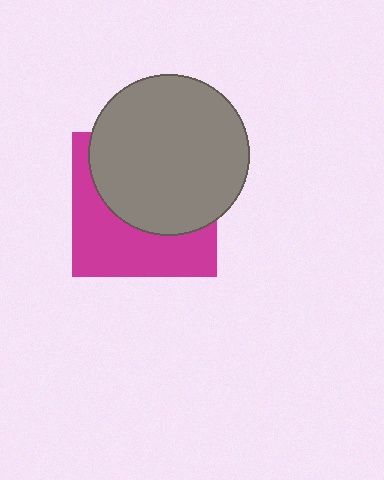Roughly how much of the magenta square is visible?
A small part of it is visible (roughly 44%).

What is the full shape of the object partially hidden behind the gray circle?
The partially hidden object is a magenta square.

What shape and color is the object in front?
The object in front is a gray circle.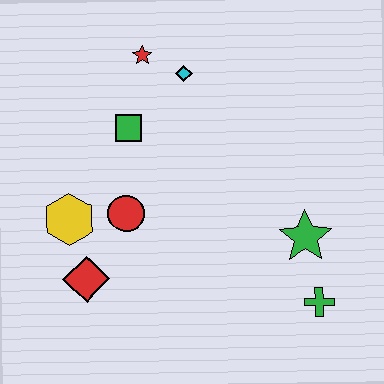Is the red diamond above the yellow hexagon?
No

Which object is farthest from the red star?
The green cross is farthest from the red star.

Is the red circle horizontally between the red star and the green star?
No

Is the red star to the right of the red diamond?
Yes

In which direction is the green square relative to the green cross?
The green square is to the left of the green cross.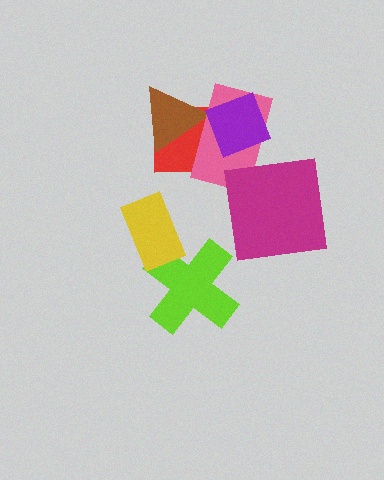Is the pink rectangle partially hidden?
Yes, it is partially covered by another shape.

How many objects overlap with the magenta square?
1 object overlaps with the magenta square.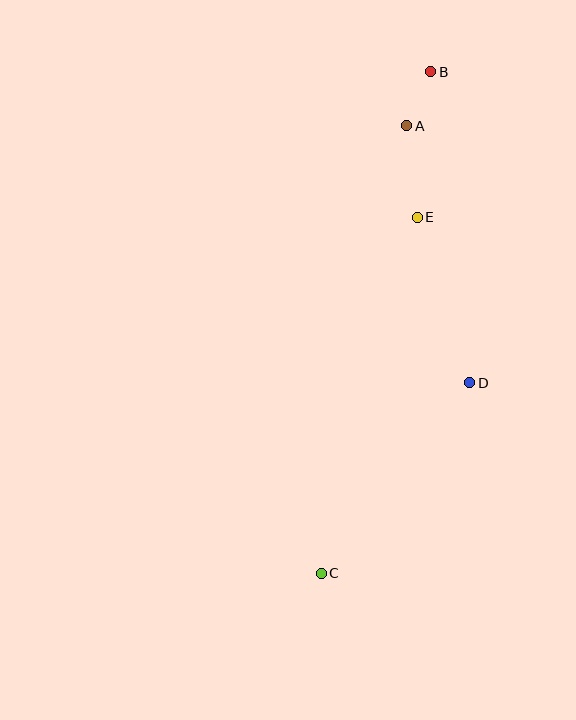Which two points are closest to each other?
Points A and B are closest to each other.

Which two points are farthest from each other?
Points B and C are farthest from each other.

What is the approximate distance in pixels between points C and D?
The distance between C and D is approximately 242 pixels.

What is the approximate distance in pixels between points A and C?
The distance between A and C is approximately 456 pixels.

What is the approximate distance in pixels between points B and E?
The distance between B and E is approximately 146 pixels.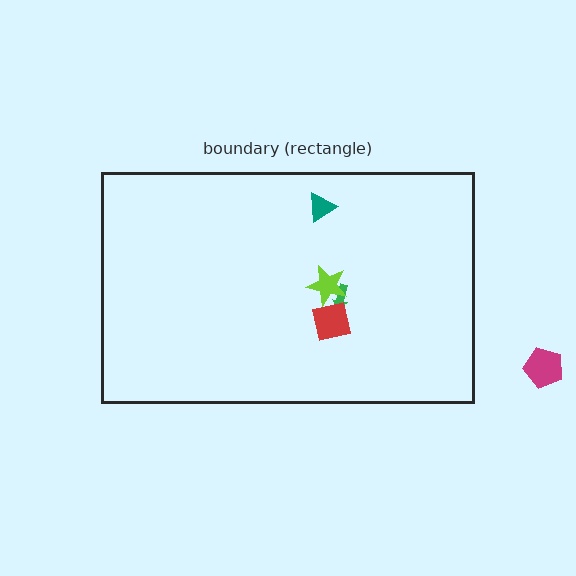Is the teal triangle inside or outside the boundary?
Inside.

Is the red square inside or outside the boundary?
Inside.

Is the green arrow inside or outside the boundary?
Inside.